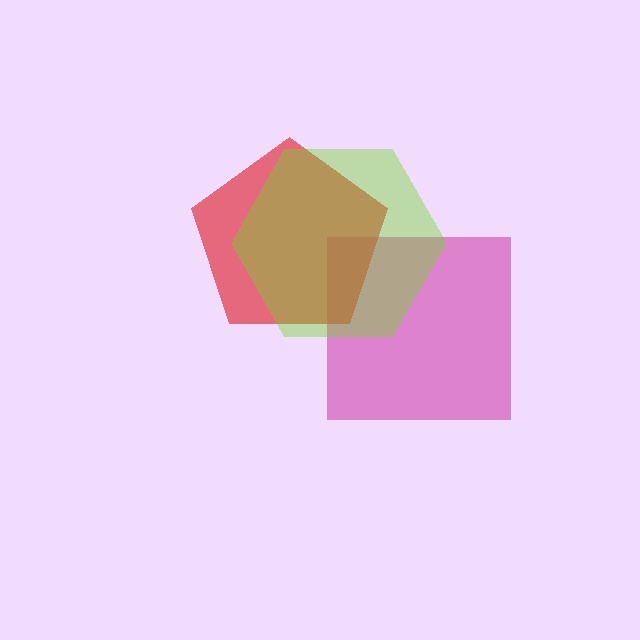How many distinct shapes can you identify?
There are 3 distinct shapes: a magenta square, a red pentagon, a lime hexagon.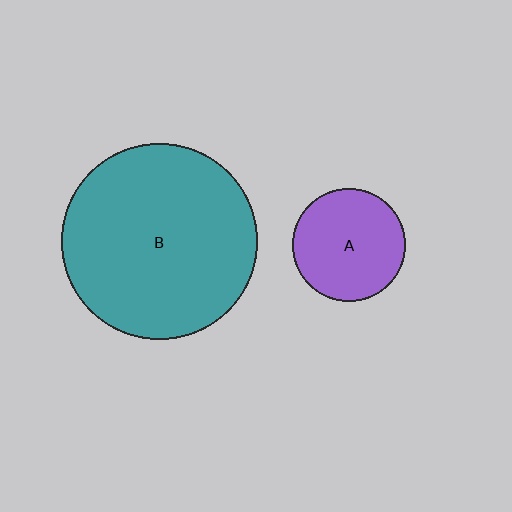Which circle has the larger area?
Circle B (teal).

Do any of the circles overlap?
No, none of the circles overlap.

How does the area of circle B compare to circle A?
Approximately 3.0 times.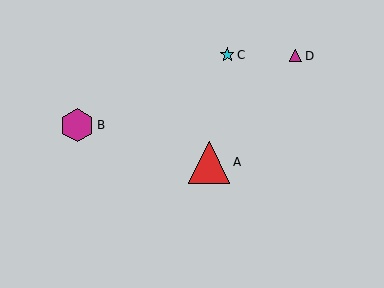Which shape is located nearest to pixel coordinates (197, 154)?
The red triangle (labeled A) at (209, 162) is nearest to that location.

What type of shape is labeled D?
Shape D is a magenta triangle.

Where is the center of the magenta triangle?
The center of the magenta triangle is at (295, 56).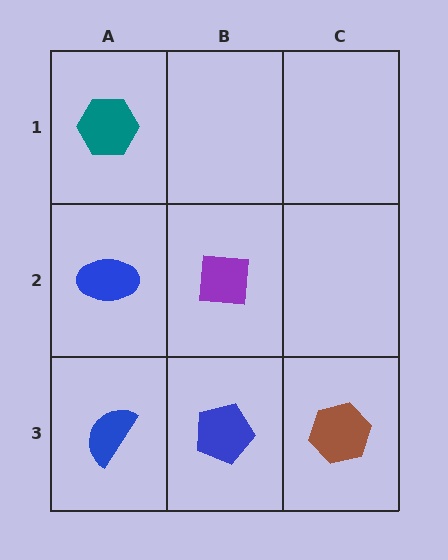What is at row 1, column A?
A teal hexagon.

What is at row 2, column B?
A purple square.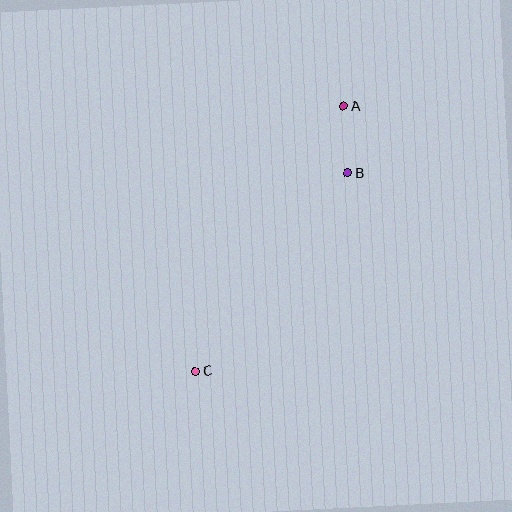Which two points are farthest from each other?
Points A and C are farthest from each other.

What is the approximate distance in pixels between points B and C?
The distance between B and C is approximately 250 pixels.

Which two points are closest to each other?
Points A and B are closest to each other.